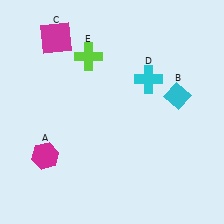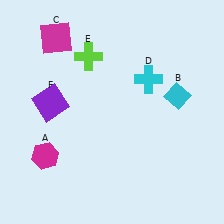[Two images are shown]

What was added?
A purple square (F) was added in Image 2.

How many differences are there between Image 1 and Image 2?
There is 1 difference between the two images.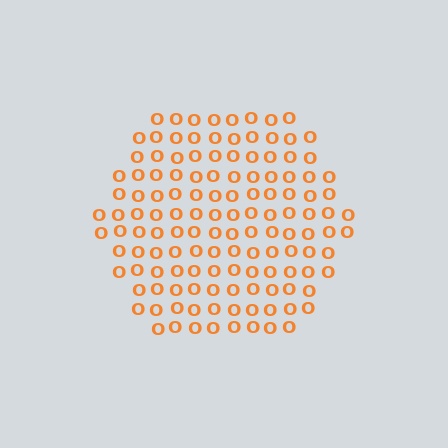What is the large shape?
The large shape is a hexagon.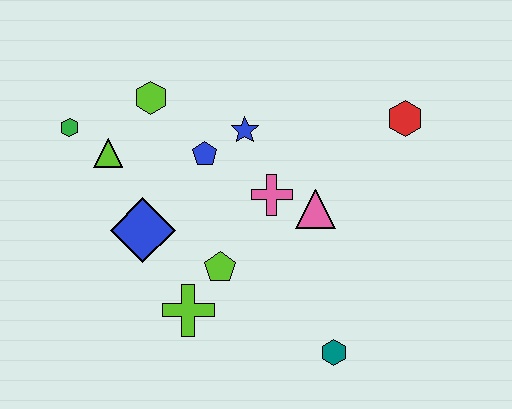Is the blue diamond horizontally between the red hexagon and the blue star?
No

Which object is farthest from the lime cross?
The red hexagon is farthest from the lime cross.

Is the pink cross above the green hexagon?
No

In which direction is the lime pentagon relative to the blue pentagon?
The lime pentagon is below the blue pentagon.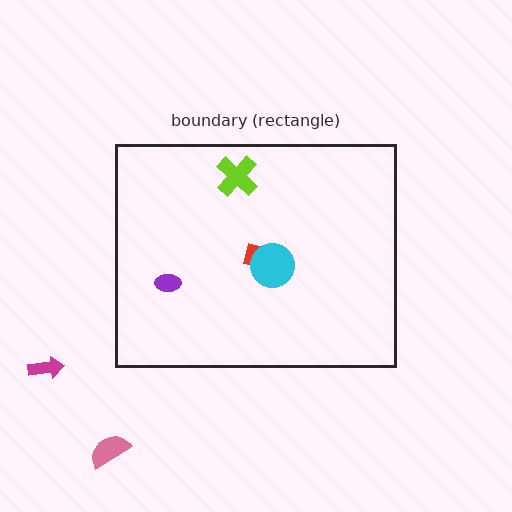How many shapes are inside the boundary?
4 inside, 2 outside.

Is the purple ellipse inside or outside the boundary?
Inside.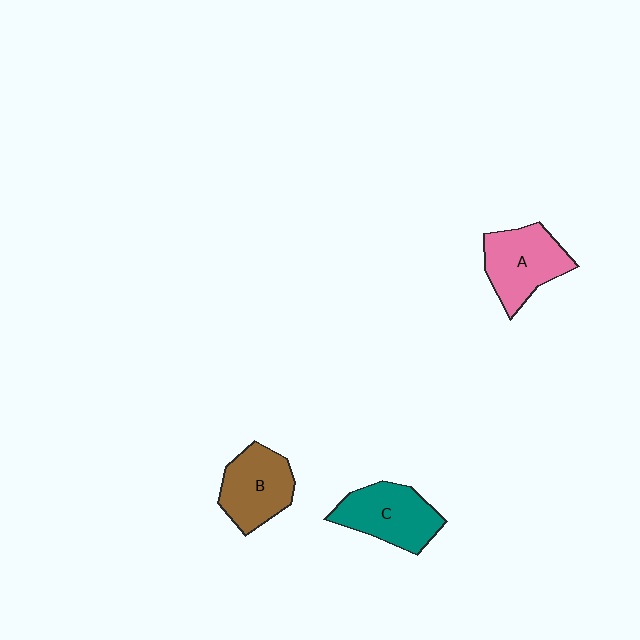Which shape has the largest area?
Shape C (teal).